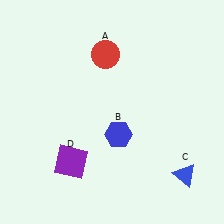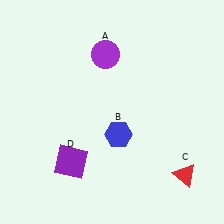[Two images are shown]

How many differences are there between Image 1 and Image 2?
There are 2 differences between the two images.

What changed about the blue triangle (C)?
In Image 1, C is blue. In Image 2, it changed to red.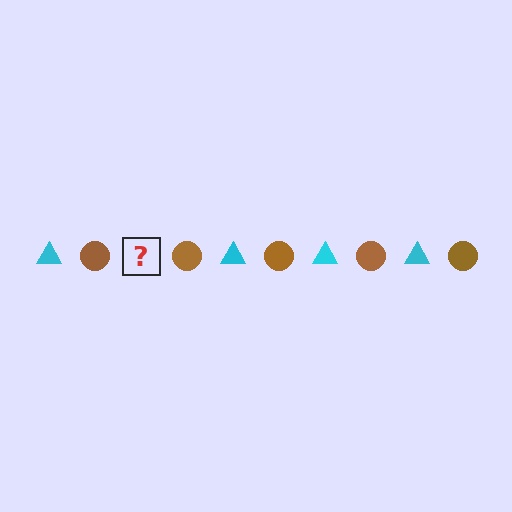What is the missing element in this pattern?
The missing element is a cyan triangle.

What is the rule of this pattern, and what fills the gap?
The rule is that the pattern alternates between cyan triangle and brown circle. The gap should be filled with a cyan triangle.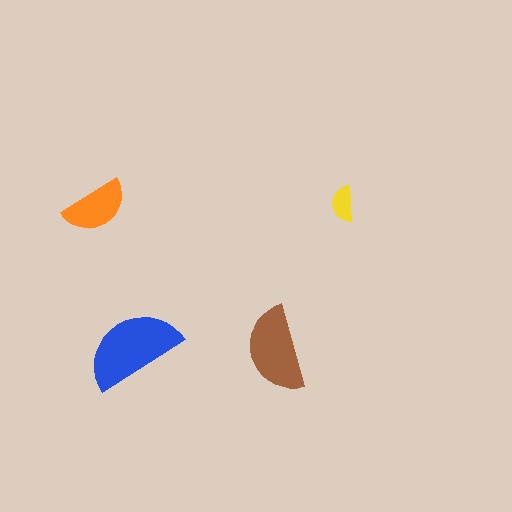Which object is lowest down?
The brown semicircle is bottommost.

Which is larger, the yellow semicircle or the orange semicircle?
The orange one.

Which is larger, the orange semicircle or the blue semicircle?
The blue one.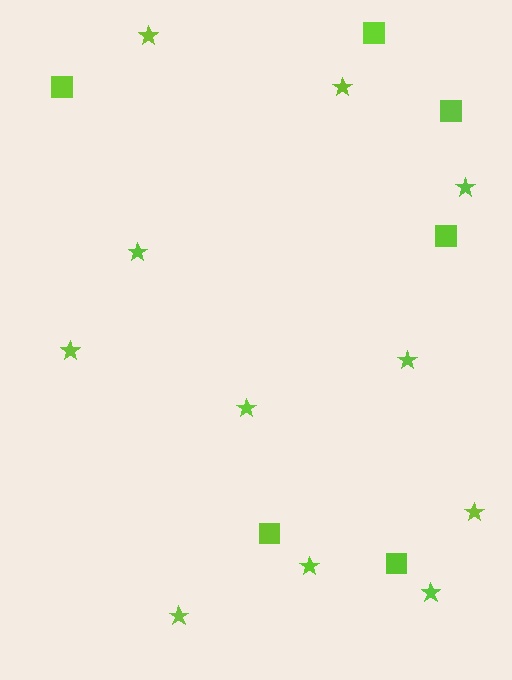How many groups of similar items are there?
There are 2 groups: one group of stars (11) and one group of squares (6).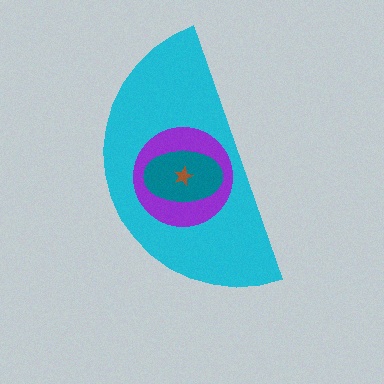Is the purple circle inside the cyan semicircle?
Yes.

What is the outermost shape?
The cyan semicircle.